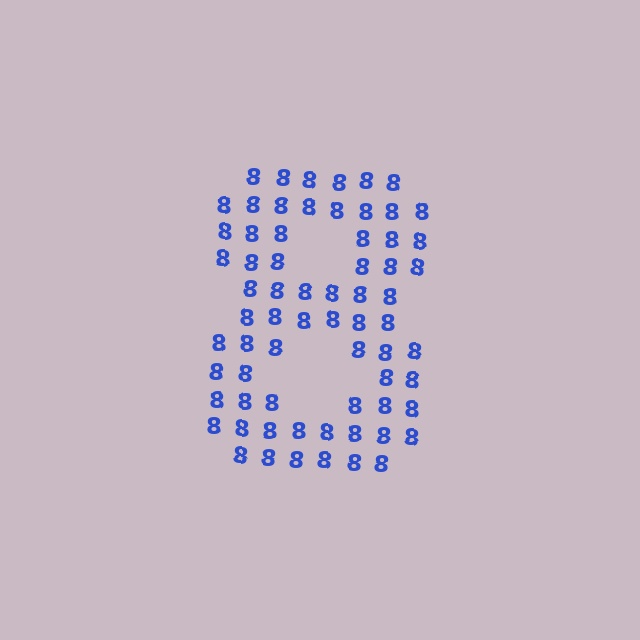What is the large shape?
The large shape is the digit 8.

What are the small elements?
The small elements are digit 8's.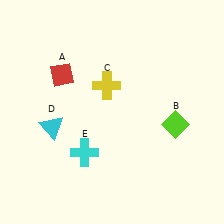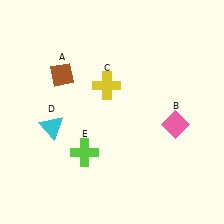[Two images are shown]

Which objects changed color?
A changed from red to brown. B changed from lime to pink. E changed from cyan to lime.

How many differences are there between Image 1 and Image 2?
There are 3 differences between the two images.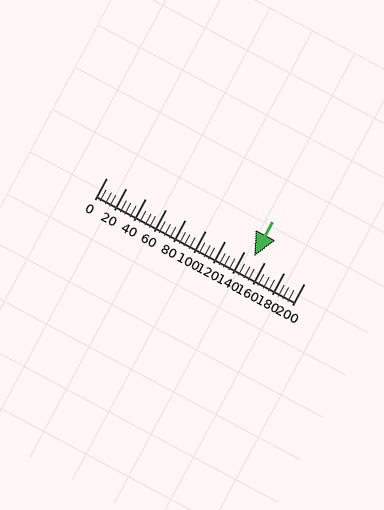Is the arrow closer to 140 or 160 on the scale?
The arrow is closer to 140.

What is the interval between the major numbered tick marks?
The major tick marks are spaced 20 units apart.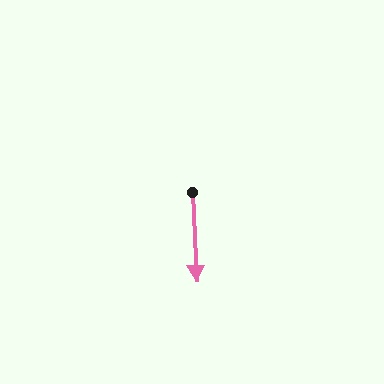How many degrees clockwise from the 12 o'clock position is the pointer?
Approximately 177 degrees.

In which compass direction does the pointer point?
South.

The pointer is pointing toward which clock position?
Roughly 6 o'clock.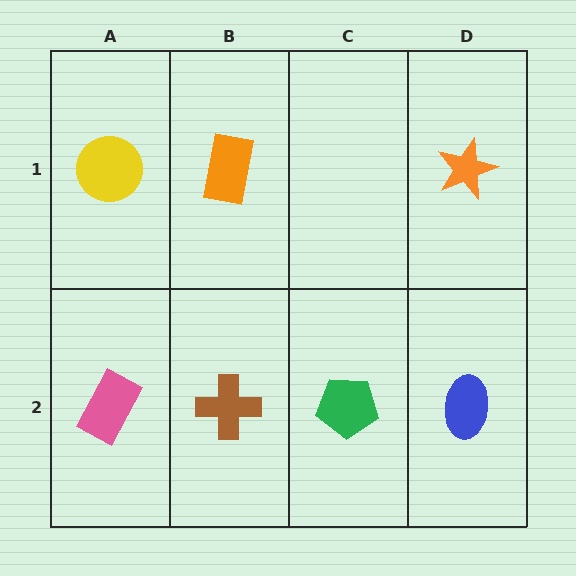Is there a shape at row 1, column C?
No, that cell is empty.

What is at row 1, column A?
A yellow circle.